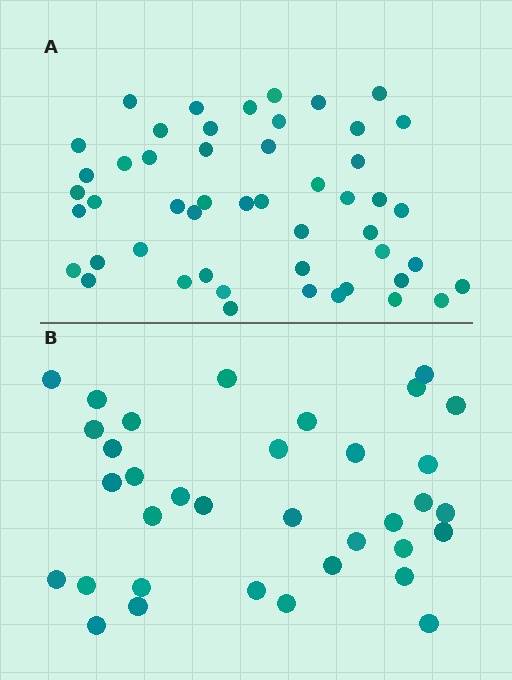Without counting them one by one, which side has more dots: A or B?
Region A (the top region) has more dots.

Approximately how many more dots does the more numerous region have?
Region A has approximately 15 more dots than region B.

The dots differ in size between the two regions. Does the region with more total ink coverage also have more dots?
No. Region B has more total ink coverage because its dots are larger, but region A actually contains more individual dots. Total area can be misleading — the number of items is what matters here.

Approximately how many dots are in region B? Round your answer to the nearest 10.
About 40 dots. (The exact count is 35, which rounds to 40.)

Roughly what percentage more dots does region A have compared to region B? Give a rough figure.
About 45% more.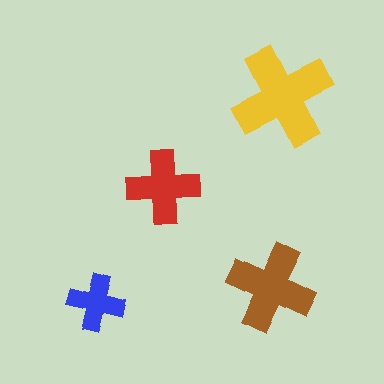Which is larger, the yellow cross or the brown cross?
The yellow one.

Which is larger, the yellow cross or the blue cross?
The yellow one.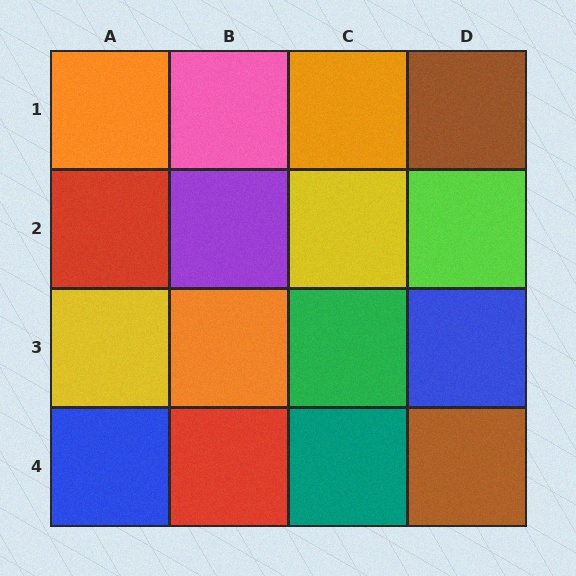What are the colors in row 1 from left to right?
Orange, pink, orange, brown.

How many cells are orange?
3 cells are orange.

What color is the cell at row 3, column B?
Orange.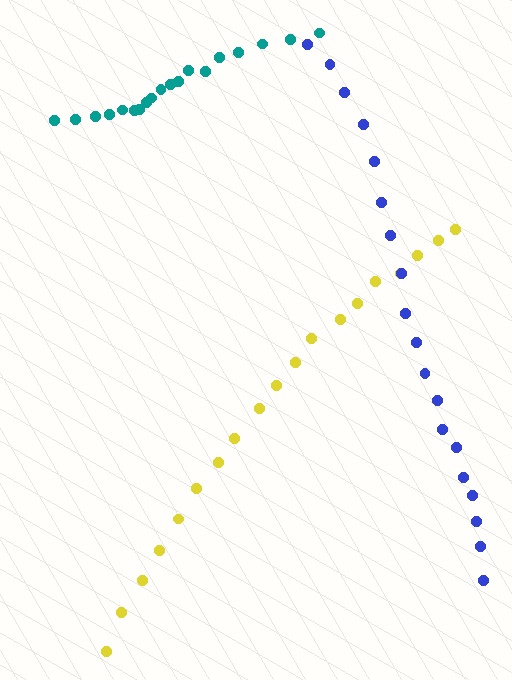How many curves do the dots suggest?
There are 3 distinct paths.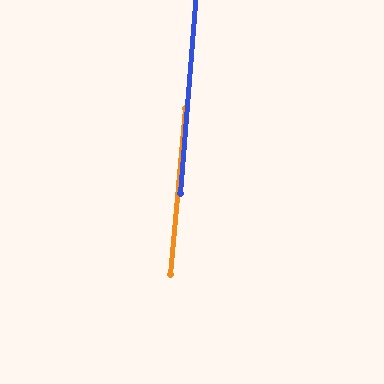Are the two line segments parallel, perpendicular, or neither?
Parallel — their directions differ by only 0.9°.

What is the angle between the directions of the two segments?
Approximately 1 degree.